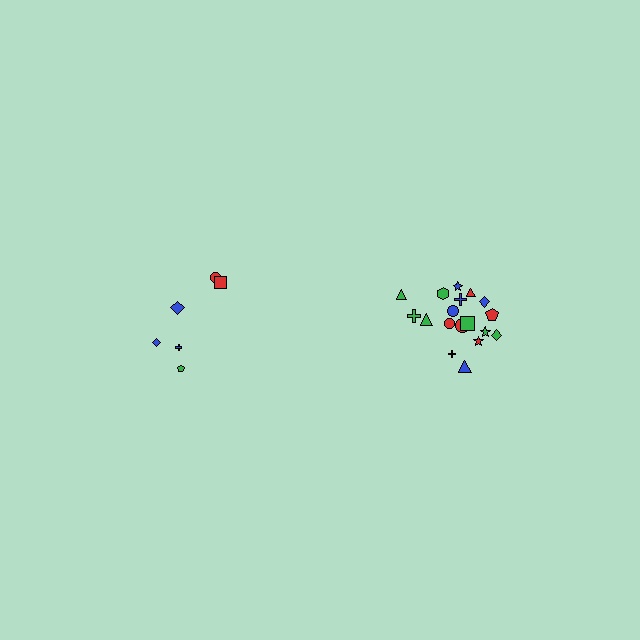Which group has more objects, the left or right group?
The right group.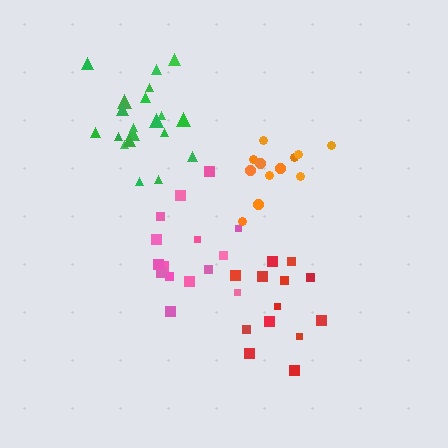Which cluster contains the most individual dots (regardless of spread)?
Green (20).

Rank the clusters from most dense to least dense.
orange, green, red, pink.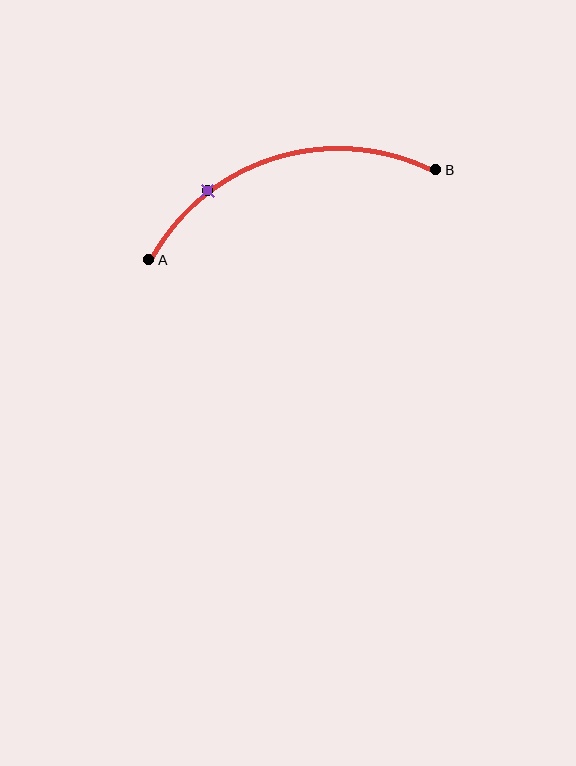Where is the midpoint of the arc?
The arc midpoint is the point on the curve farthest from the straight line joining A and B. It sits above that line.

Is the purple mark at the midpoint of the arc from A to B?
No. The purple mark lies on the arc but is closer to endpoint A. The arc midpoint would be at the point on the curve equidistant along the arc from both A and B.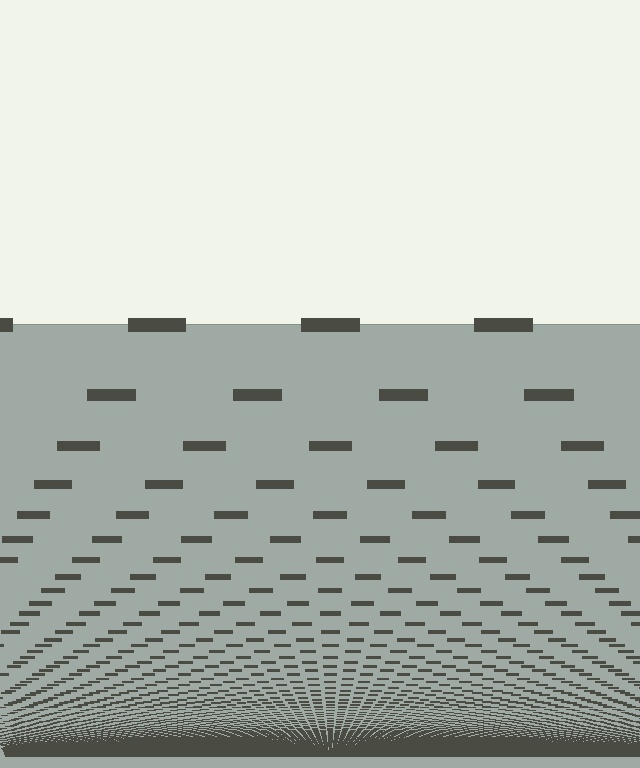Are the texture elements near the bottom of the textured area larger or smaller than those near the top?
Smaller. The gradient is inverted — elements near the bottom are smaller and denser.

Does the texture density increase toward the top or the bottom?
Density increases toward the bottom.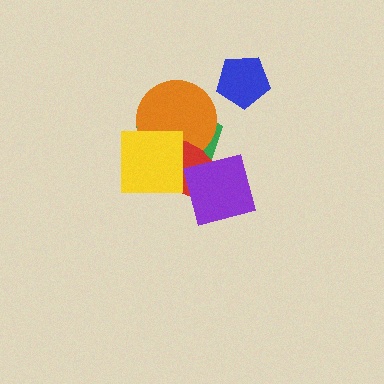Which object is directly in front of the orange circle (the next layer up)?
The red ellipse is directly in front of the orange circle.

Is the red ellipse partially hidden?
Yes, it is partially covered by another shape.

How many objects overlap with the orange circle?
3 objects overlap with the orange circle.